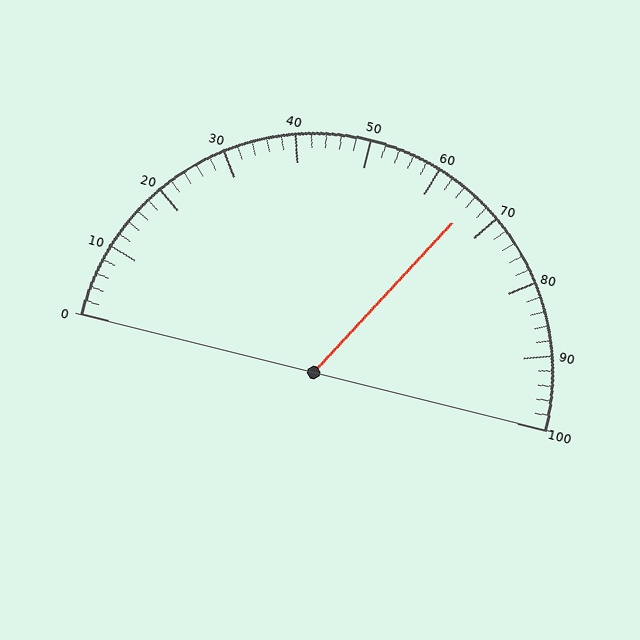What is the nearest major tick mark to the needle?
The nearest major tick mark is 70.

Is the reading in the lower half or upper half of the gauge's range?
The reading is in the upper half of the range (0 to 100).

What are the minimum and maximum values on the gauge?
The gauge ranges from 0 to 100.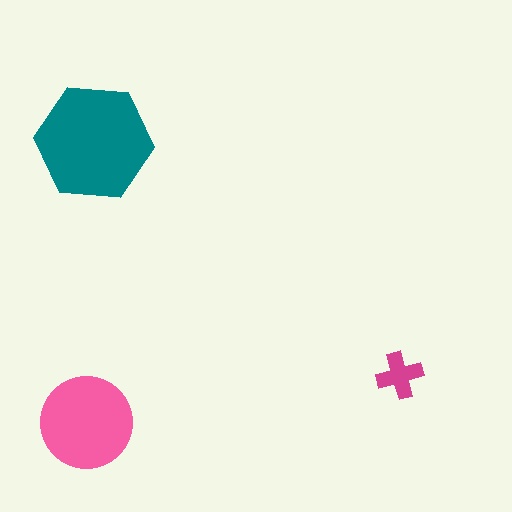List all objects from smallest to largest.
The magenta cross, the pink circle, the teal hexagon.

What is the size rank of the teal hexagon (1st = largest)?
1st.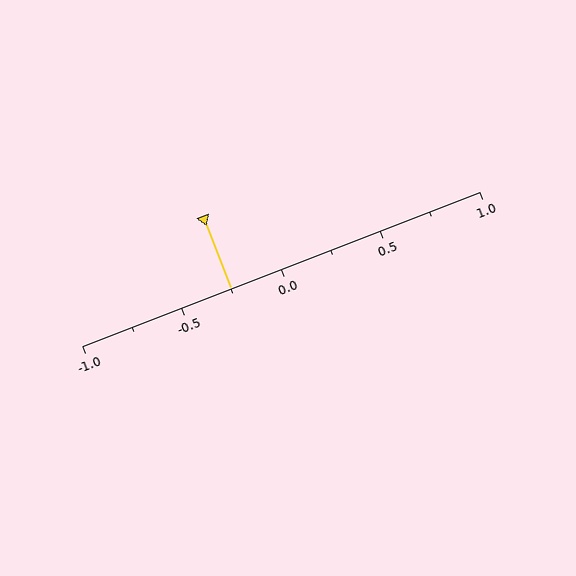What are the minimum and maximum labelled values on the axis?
The axis runs from -1.0 to 1.0.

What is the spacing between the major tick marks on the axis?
The major ticks are spaced 0.5 apart.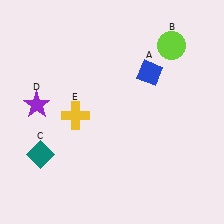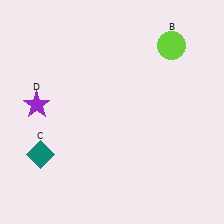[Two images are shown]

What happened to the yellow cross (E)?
The yellow cross (E) was removed in Image 2. It was in the bottom-left area of Image 1.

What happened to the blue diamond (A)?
The blue diamond (A) was removed in Image 2. It was in the top-right area of Image 1.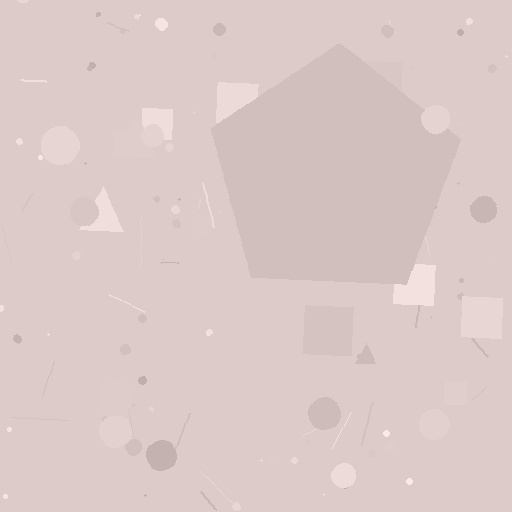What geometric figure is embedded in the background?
A pentagon is embedded in the background.